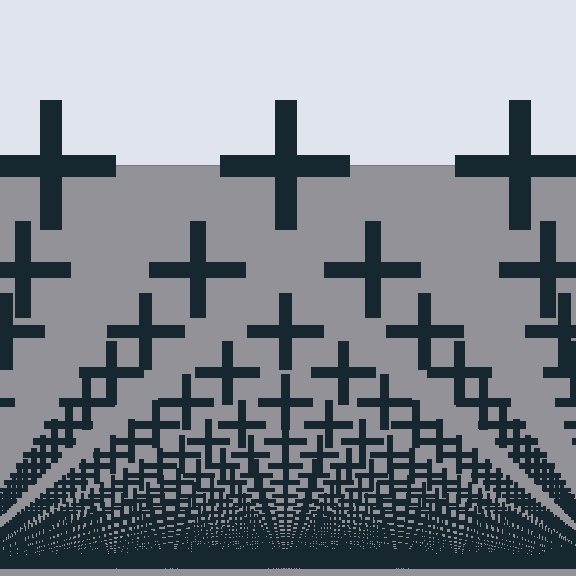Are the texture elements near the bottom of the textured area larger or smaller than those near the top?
Smaller. The gradient is inverted — elements near the bottom are smaller and denser.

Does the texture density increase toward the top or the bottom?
Density increases toward the bottom.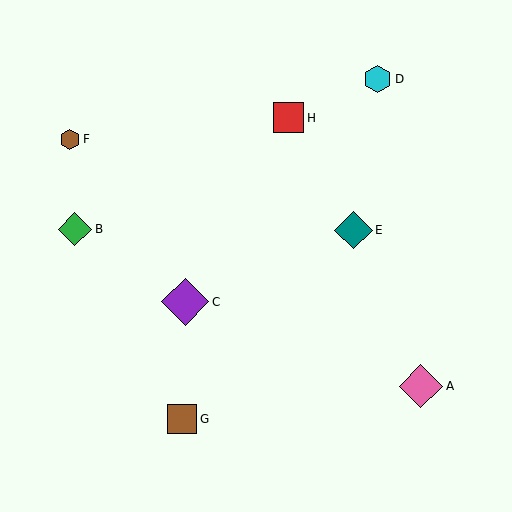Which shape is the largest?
The purple diamond (labeled C) is the largest.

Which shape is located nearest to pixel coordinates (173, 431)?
The brown square (labeled G) at (182, 419) is nearest to that location.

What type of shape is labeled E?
Shape E is a teal diamond.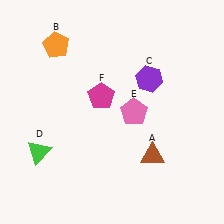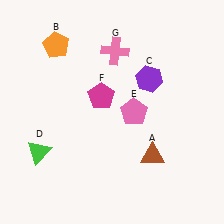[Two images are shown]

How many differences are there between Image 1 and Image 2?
There is 1 difference between the two images.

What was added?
A pink cross (G) was added in Image 2.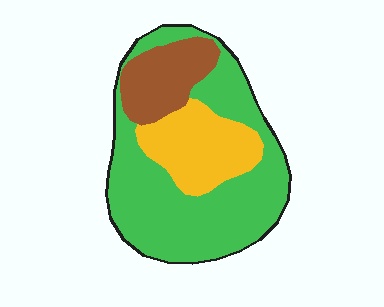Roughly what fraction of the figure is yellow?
Yellow takes up less than a quarter of the figure.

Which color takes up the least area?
Brown, at roughly 15%.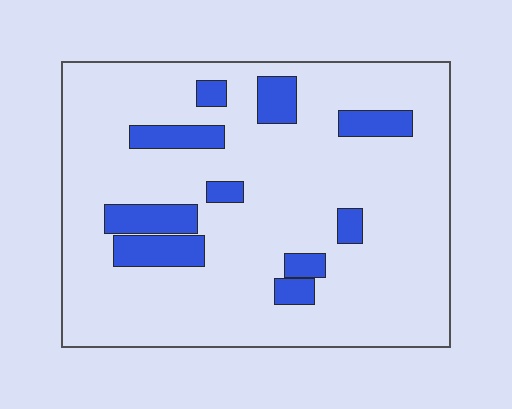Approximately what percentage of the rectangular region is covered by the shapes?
Approximately 15%.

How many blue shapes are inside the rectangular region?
10.